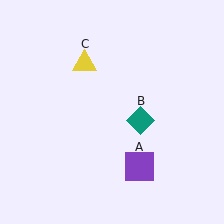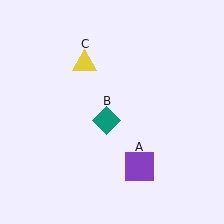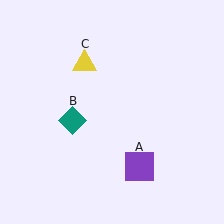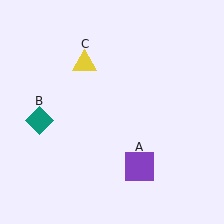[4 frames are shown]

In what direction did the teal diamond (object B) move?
The teal diamond (object B) moved left.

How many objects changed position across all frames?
1 object changed position: teal diamond (object B).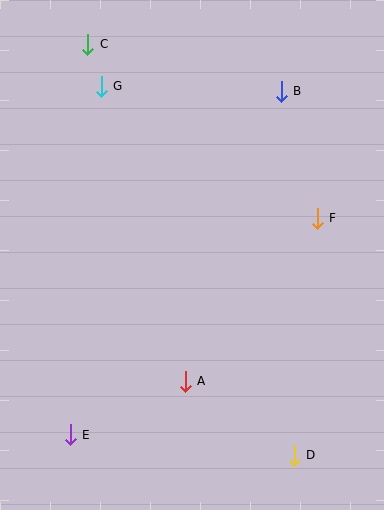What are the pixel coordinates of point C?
Point C is at (88, 44).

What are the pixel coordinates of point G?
Point G is at (101, 86).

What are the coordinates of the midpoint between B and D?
The midpoint between B and D is at (288, 273).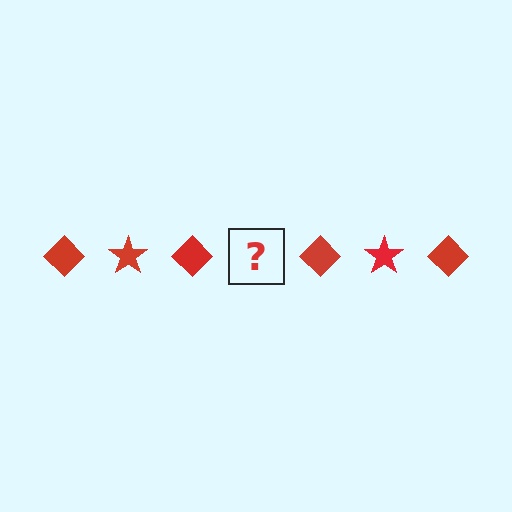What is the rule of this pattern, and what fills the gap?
The rule is that the pattern cycles through diamond, star shapes in red. The gap should be filled with a red star.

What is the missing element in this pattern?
The missing element is a red star.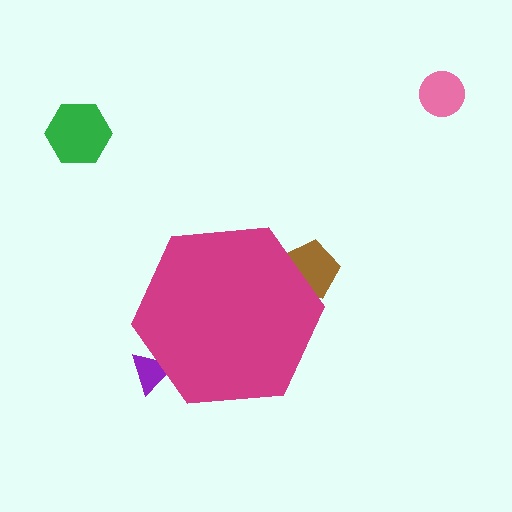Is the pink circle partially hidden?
No, the pink circle is fully visible.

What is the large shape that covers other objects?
A magenta hexagon.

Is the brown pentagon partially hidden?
Yes, the brown pentagon is partially hidden behind the magenta hexagon.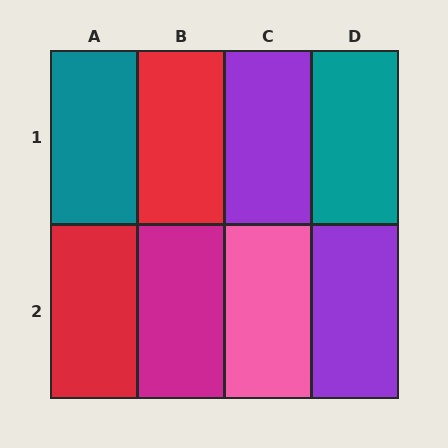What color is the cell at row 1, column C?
Purple.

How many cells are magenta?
1 cell is magenta.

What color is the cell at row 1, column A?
Teal.